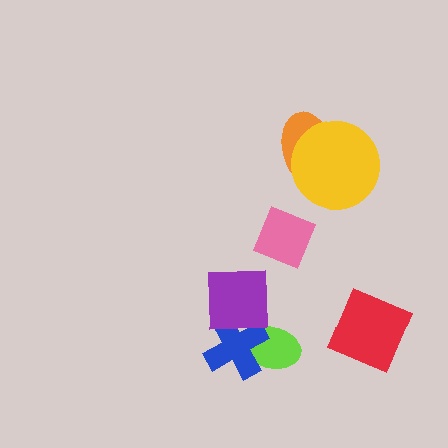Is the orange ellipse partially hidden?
Yes, it is partially covered by another shape.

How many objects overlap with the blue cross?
2 objects overlap with the blue cross.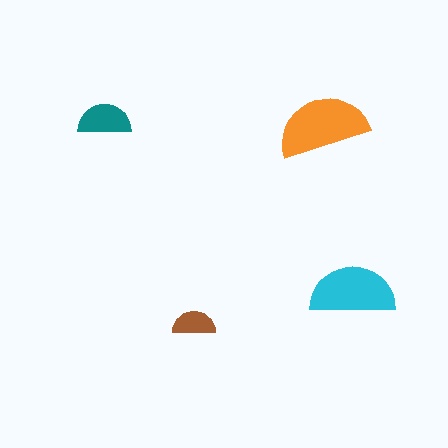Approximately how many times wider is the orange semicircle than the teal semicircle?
About 1.5 times wider.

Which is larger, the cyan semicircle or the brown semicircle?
The cyan one.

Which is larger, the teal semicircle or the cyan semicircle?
The cyan one.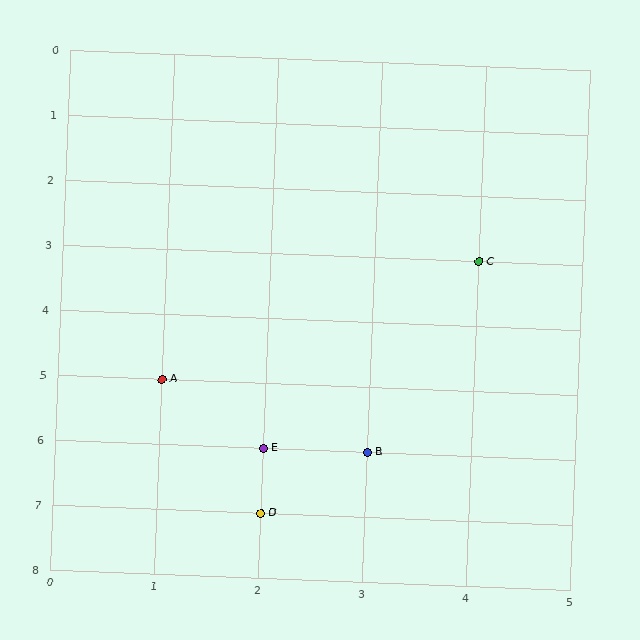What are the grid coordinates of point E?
Point E is at grid coordinates (2, 6).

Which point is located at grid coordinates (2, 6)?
Point E is at (2, 6).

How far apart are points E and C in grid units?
Points E and C are 2 columns and 3 rows apart (about 3.6 grid units diagonally).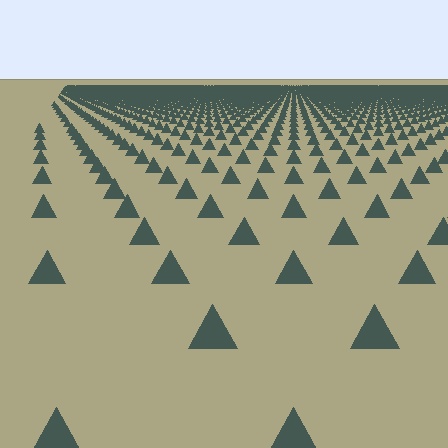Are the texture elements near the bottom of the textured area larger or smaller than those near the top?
Larger. Near the bottom, elements are closer to the viewer and appear at a bigger on-screen size.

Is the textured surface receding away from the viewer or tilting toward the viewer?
The surface is receding away from the viewer. Texture elements get smaller and denser toward the top.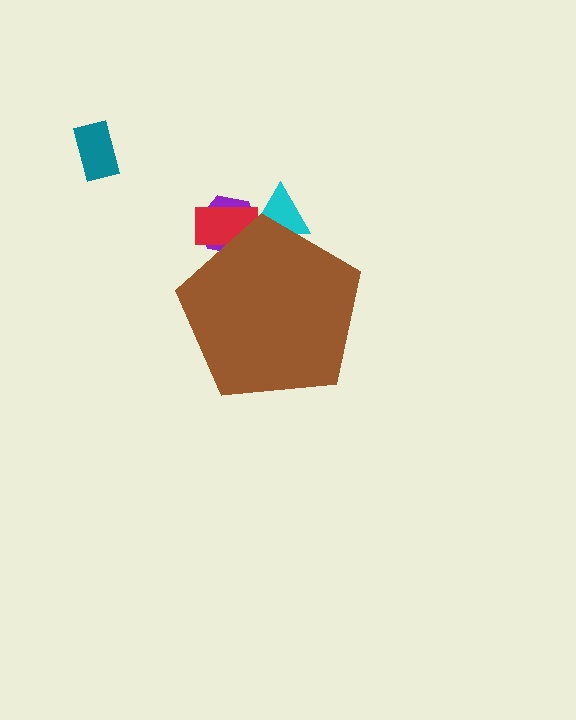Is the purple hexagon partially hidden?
Yes, the purple hexagon is partially hidden behind the brown pentagon.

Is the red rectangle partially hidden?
Yes, the red rectangle is partially hidden behind the brown pentagon.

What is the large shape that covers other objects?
A brown pentagon.